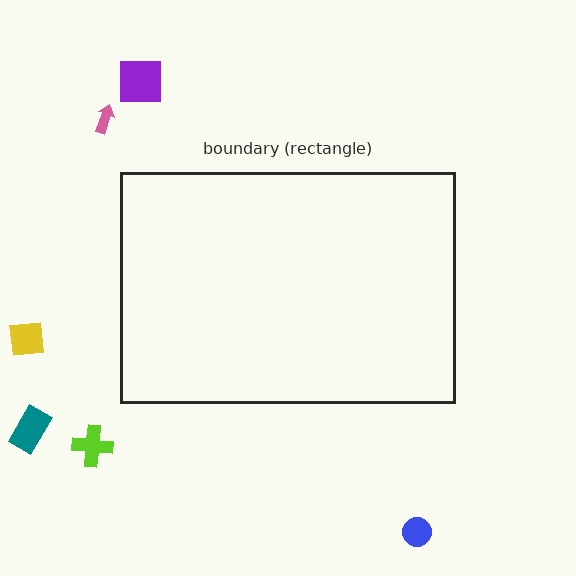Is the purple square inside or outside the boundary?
Outside.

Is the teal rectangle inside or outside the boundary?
Outside.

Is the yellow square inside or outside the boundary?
Outside.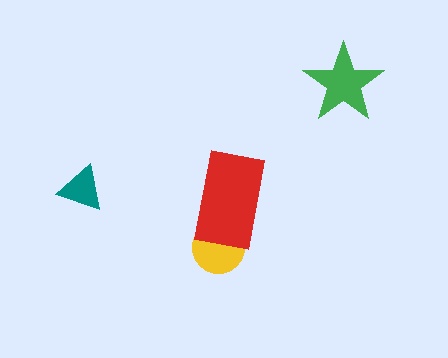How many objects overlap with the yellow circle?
1 object overlaps with the yellow circle.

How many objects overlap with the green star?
0 objects overlap with the green star.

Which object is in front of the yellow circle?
The red rectangle is in front of the yellow circle.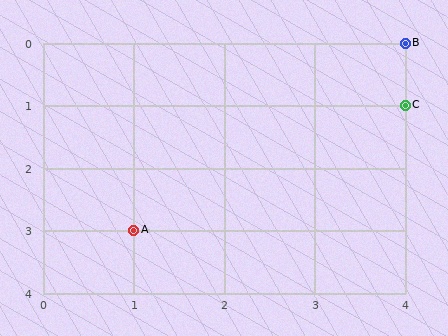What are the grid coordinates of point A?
Point A is at grid coordinates (1, 3).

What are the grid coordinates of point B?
Point B is at grid coordinates (4, 0).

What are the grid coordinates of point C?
Point C is at grid coordinates (4, 1).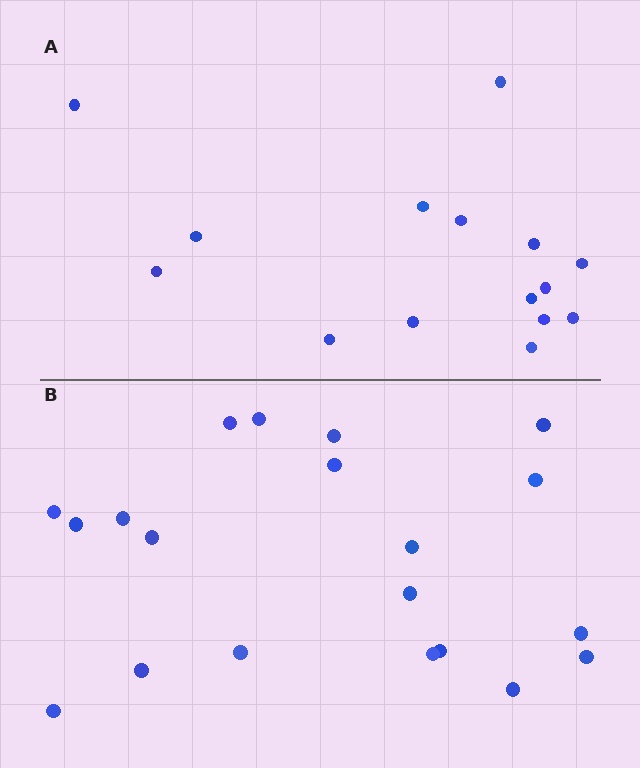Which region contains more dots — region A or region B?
Region B (the bottom region) has more dots.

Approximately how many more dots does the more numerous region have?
Region B has about 5 more dots than region A.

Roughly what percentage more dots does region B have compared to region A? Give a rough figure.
About 35% more.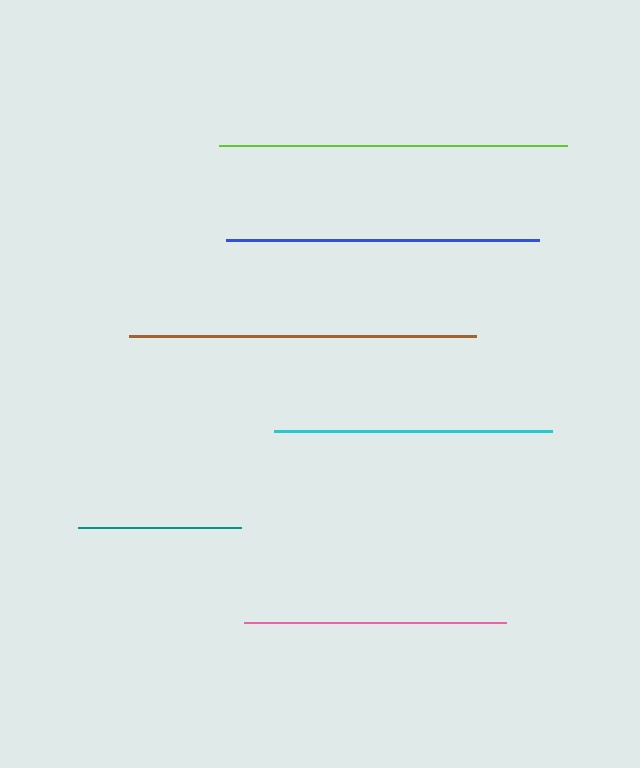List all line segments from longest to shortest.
From longest to shortest: lime, brown, blue, cyan, pink, teal.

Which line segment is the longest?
The lime line is the longest at approximately 348 pixels.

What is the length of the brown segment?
The brown segment is approximately 347 pixels long.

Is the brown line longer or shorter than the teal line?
The brown line is longer than the teal line.